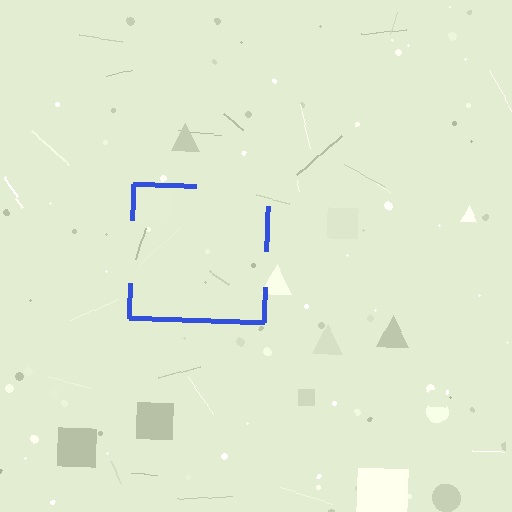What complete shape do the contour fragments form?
The contour fragments form a square.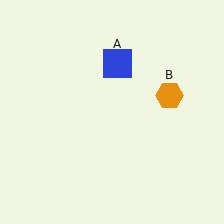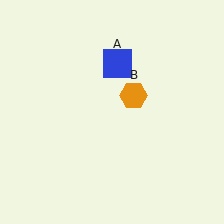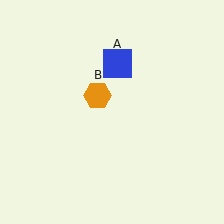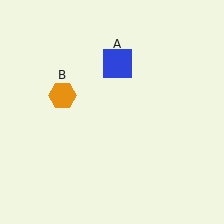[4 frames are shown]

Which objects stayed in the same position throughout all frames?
Blue square (object A) remained stationary.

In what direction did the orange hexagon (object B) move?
The orange hexagon (object B) moved left.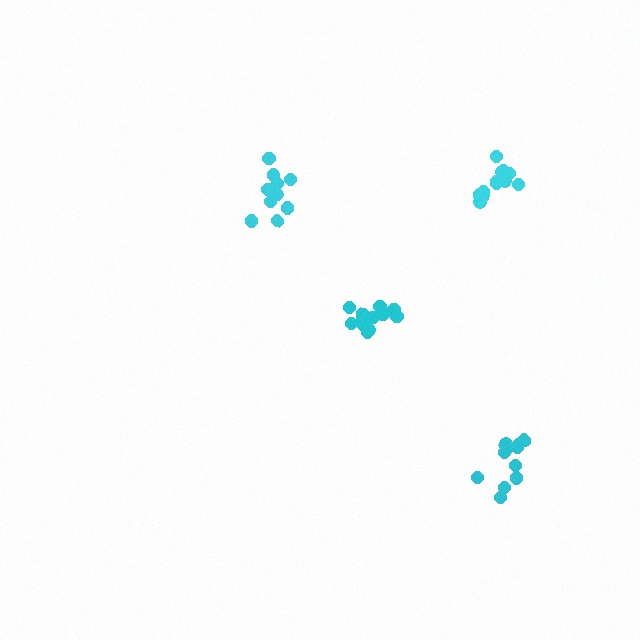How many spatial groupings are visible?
There are 4 spatial groupings.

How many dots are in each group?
Group 1: 11 dots, Group 2: 11 dots, Group 3: 12 dots, Group 4: 13 dots (47 total).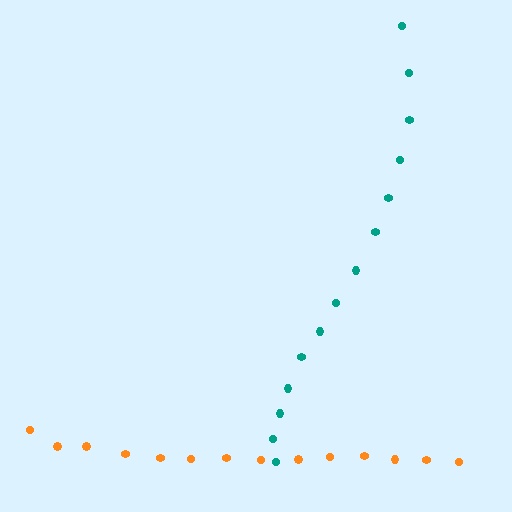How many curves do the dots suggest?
There are 2 distinct paths.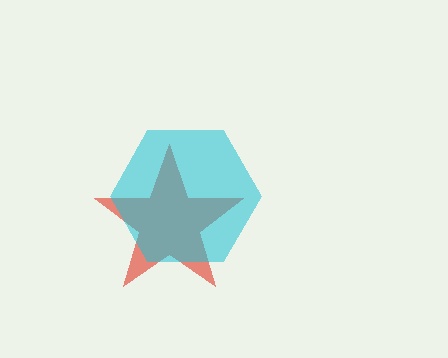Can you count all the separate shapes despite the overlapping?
Yes, there are 2 separate shapes.